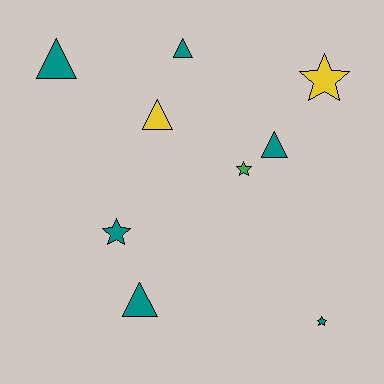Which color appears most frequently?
Teal, with 6 objects.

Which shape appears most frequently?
Triangle, with 5 objects.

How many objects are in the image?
There are 9 objects.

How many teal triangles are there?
There are 4 teal triangles.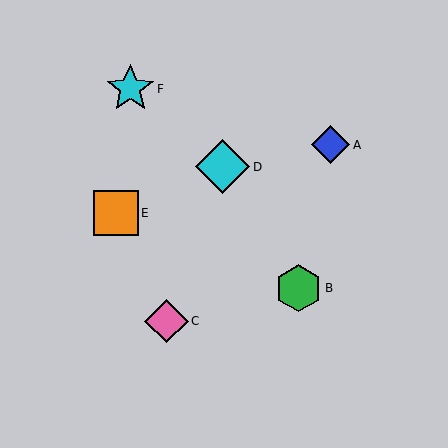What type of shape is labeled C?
Shape C is a pink diamond.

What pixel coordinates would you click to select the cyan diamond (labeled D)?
Click at (223, 167) to select the cyan diamond D.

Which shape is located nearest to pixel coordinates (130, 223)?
The orange square (labeled E) at (116, 213) is nearest to that location.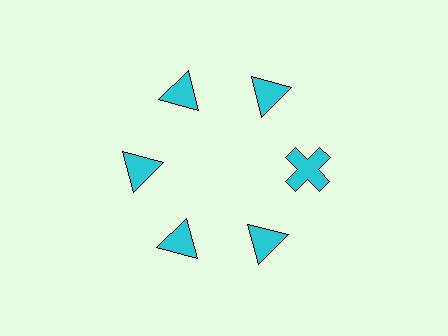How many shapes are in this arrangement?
There are 6 shapes arranged in a ring pattern.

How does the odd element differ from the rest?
It has a different shape: cross instead of triangle.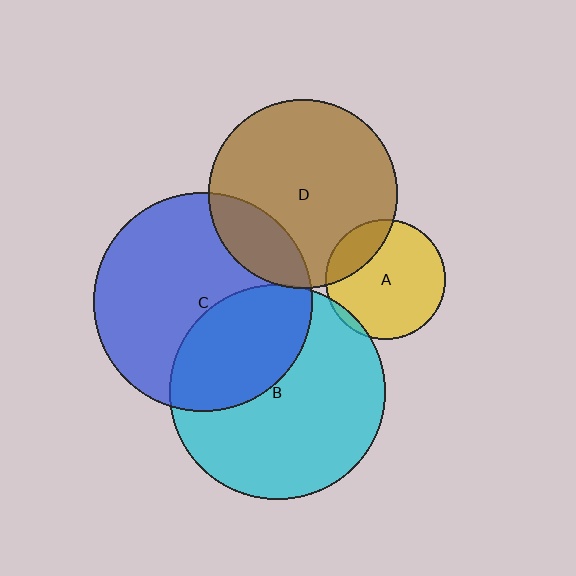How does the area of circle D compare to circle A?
Approximately 2.5 times.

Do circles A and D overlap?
Yes.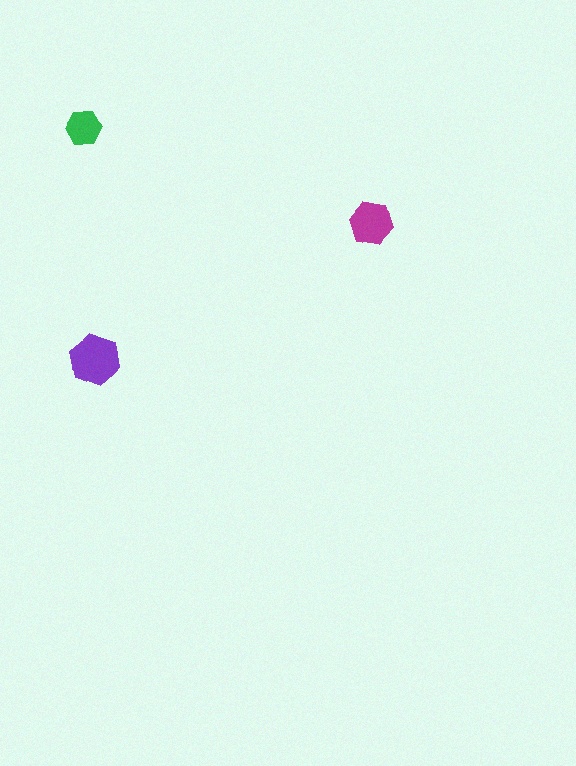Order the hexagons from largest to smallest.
the purple one, the magenta one, the green one.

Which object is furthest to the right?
The magenta hexagon is rightmost.